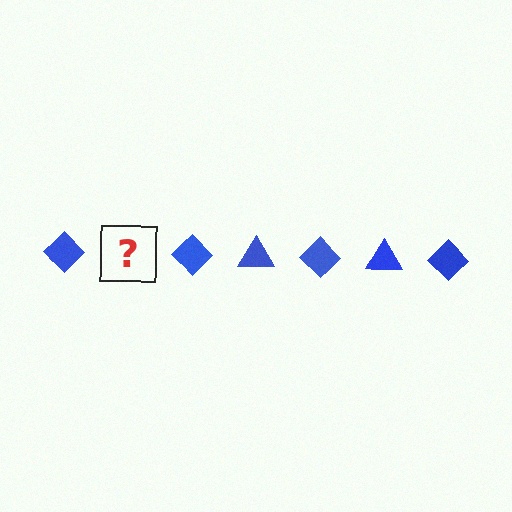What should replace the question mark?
The question mark should be replaced with a blue triangle.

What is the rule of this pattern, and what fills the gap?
The rule is that the pattern cycles through diamond, triangle shapes in blue. The gap should be filled with a blue triangle.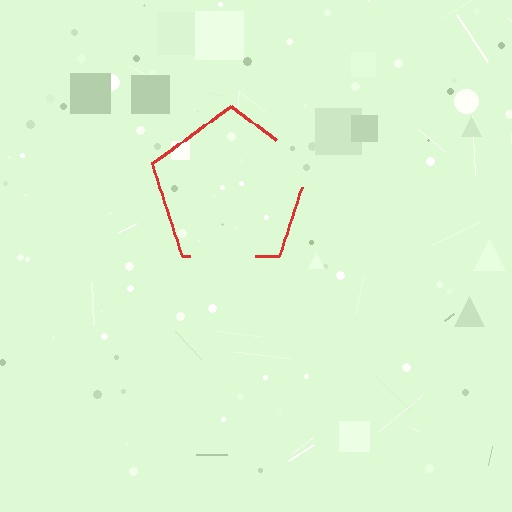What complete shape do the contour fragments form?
The contour fragments form a pentagon.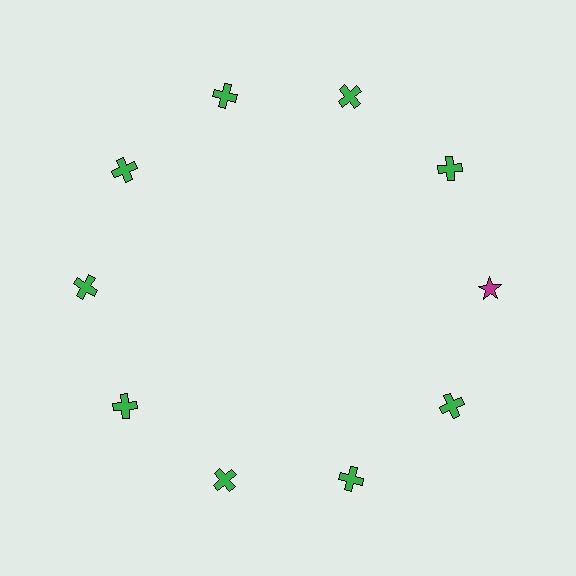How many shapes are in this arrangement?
There are 10 shapes arranged in a ring pattern.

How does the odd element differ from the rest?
It differs in both color (magenta instead of green) and shape (star instead of cross).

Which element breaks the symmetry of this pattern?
The magenta star at roughly the 3 o'clock position breaks the symmetry. All other shapes are green crosses.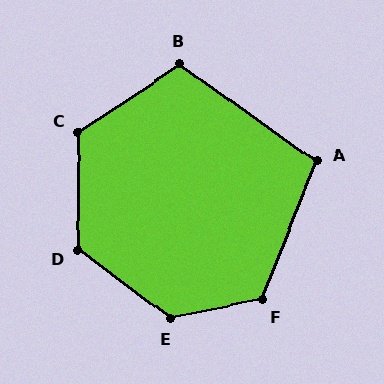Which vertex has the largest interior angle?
E, at approximately 131 degrees.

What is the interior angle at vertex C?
Approximately 124 degrees (obtuse).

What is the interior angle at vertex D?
Approximately 126 degrees (obtuse).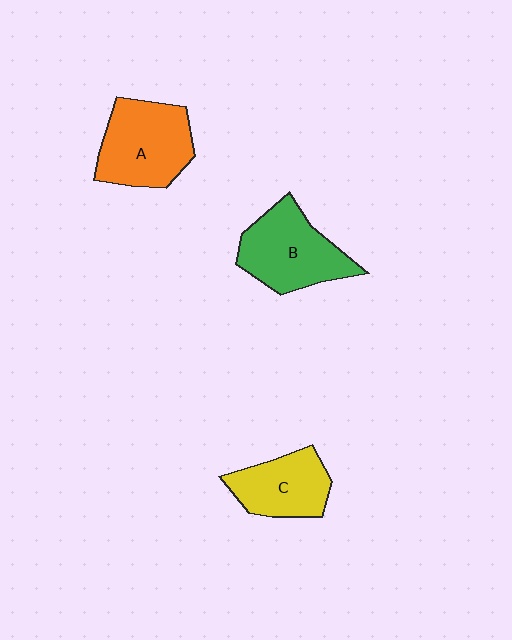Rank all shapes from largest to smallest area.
From largest to smallest: A (orange), B (green), C (yellow).